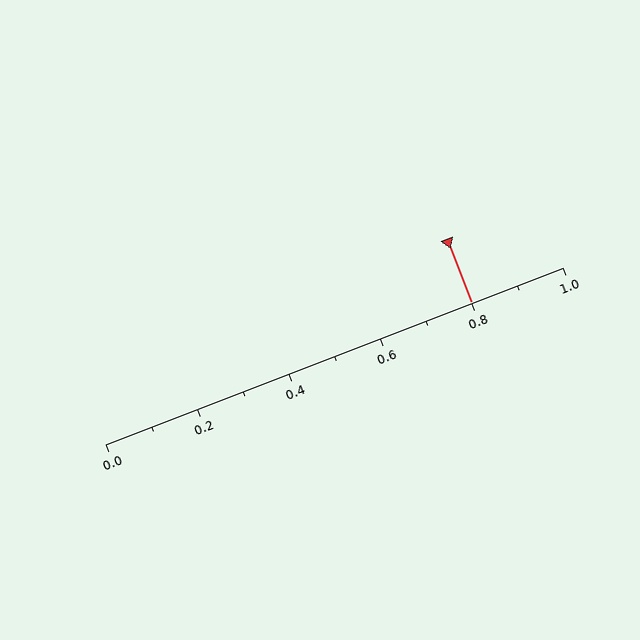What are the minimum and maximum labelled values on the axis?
The axis runs from 0.0 to 1.0.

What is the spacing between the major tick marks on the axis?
The major ticks are spaced 0.2 apart.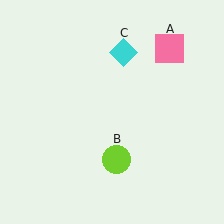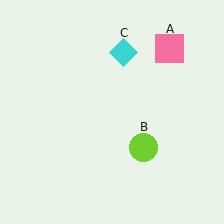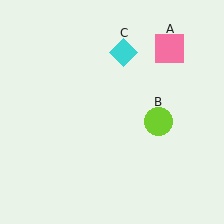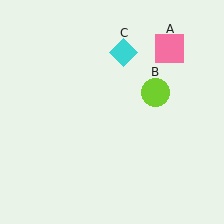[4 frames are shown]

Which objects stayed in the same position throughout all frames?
Pink square (object A) and cyan diamond (object C) remained stationary.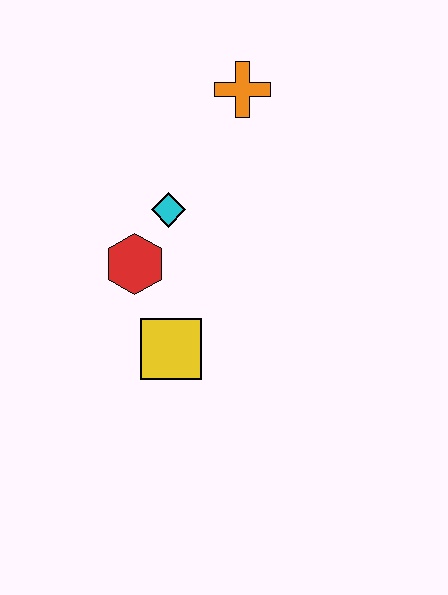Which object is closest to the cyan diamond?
The red hexagon is closest to the cyan diamond.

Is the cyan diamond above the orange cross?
No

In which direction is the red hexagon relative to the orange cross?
The red hexagon is below the orange cross.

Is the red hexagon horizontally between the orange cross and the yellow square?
No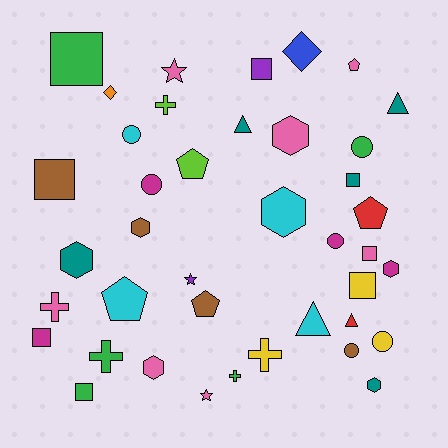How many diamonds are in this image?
There are 2 diamonds.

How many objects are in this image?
There are 40 objects.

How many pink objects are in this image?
There are 7 pink objects.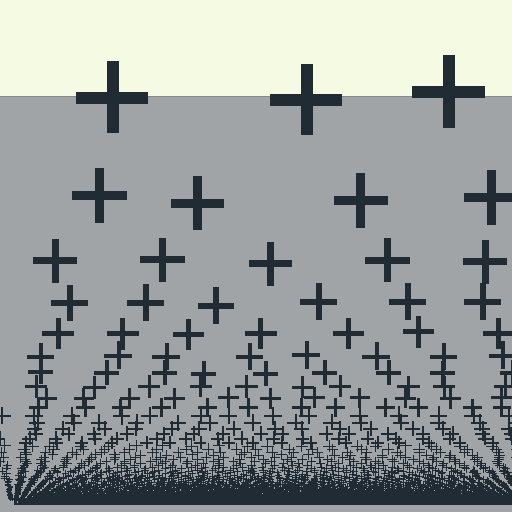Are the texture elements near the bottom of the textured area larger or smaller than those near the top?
Smaller. The gradient is inverted — elements near the bottom are smaller and denser.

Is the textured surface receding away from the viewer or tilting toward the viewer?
The surface appears to tilt toward the viewer. Texture elements get larger and sparser toward the top.